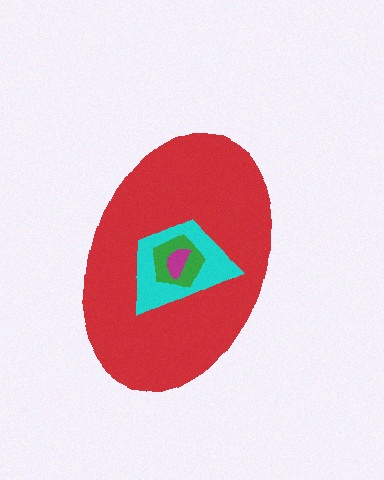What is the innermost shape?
The magenta semicircle.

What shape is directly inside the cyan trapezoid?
The green pentagon.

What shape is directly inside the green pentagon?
The magenta semicircle.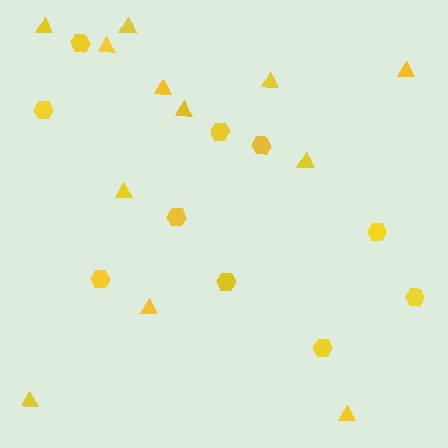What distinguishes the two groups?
There are 2 groups: one group of triangles (12) and one group of hexagons (10).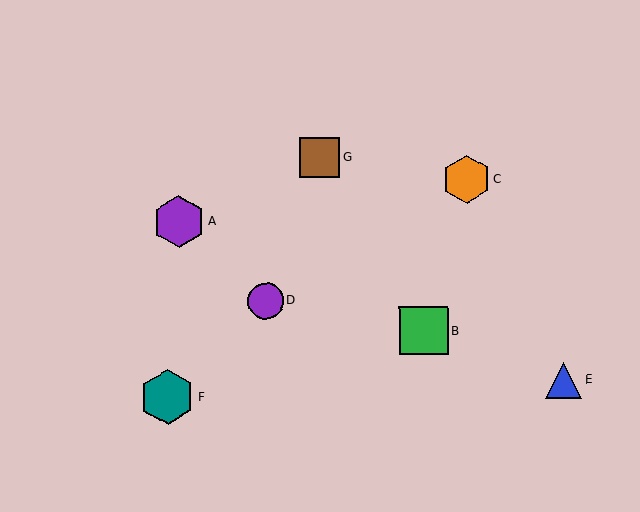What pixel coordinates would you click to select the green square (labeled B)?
Click at (424, 331) to select the green square B.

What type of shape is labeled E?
Shape E is a blue triangle.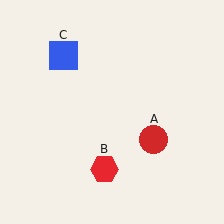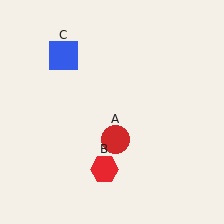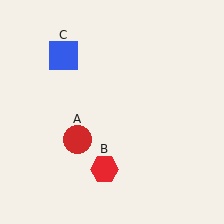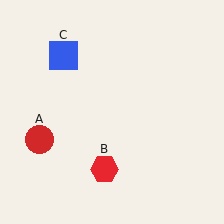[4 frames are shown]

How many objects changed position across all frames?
1 object changed position: red circle (object A).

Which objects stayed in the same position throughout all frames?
Red hexagon (object B) and blue square (object C) remained stationary.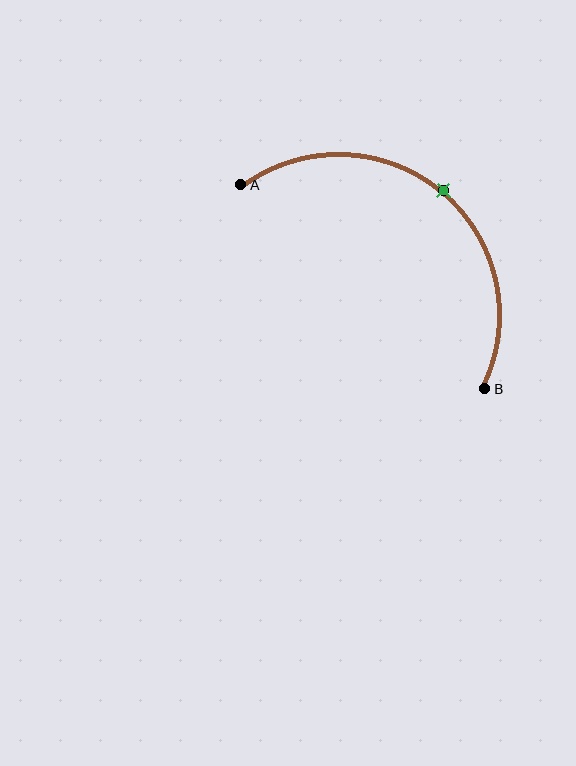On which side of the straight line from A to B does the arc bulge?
The arc bulges above and to the right of the straight line connecting A and B.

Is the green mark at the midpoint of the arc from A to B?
Yes. The green mark lies on the arc at equal arc-length from both A and B — it is the arc midpoint.